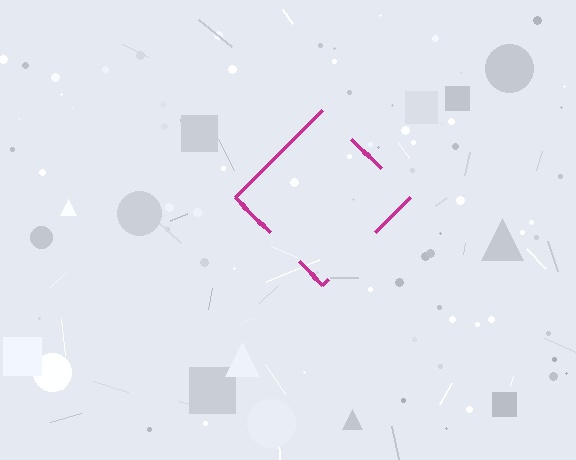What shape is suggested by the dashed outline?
The dashed outline suggests a diamond.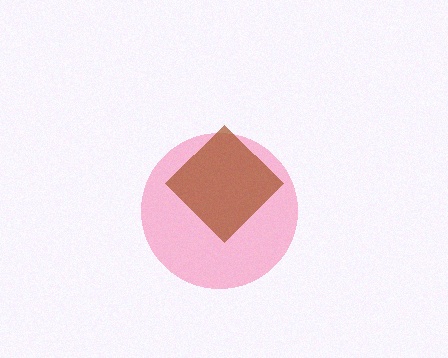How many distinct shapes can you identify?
There are 2 distinct shapes: a pink circle, a brown diamond.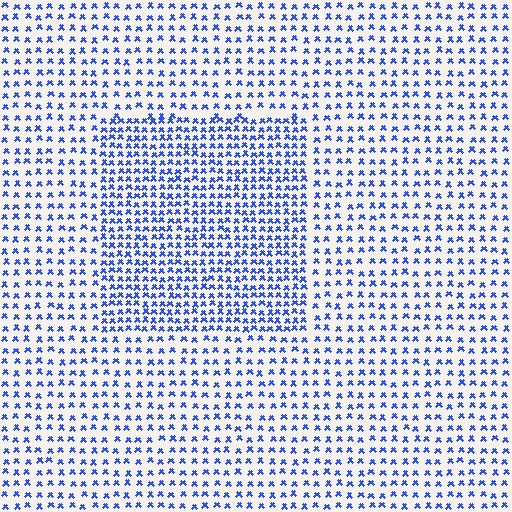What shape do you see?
I see a rectangle.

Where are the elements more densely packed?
The elements are more densely packed inside the rectangle boundary.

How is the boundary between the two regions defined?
The boundary is defined by a change in element density (approximately 1.8x ratio). All elements are the same color, size, and shape.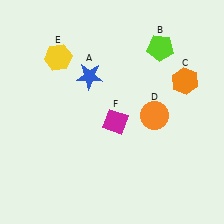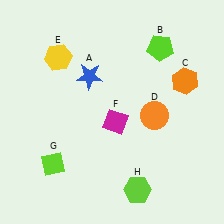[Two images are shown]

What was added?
A lime diamond (G), a lime hexagon (H) were added in Image 2.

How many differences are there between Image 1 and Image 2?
There are 2 differences between the two images.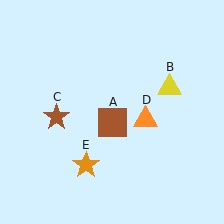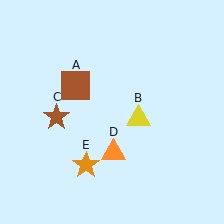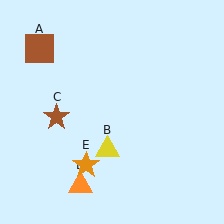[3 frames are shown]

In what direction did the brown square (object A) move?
The brown square (object A) moved up and to the left.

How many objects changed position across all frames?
3 objects changed position: brown square (object A), yellow triangle (object B), orange triangle (object D).